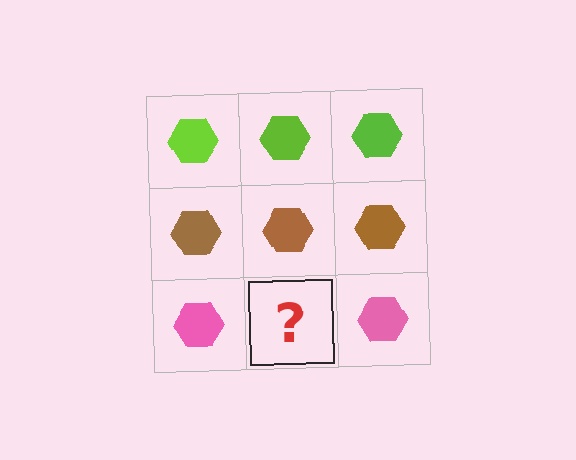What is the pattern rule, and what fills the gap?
The rule is that each row has a consistent color. The gap should be filled with a pink hexagon.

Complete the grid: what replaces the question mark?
The question mark should be replaced with a pink hexagon.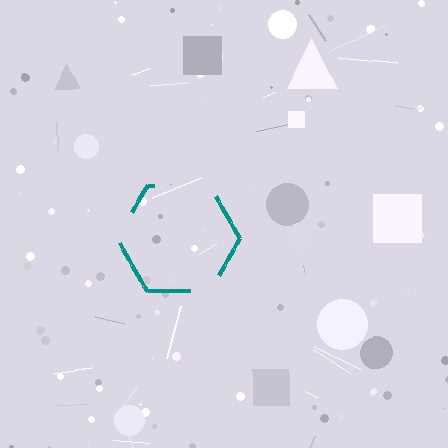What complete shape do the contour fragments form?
The contour fragments form a hexagon.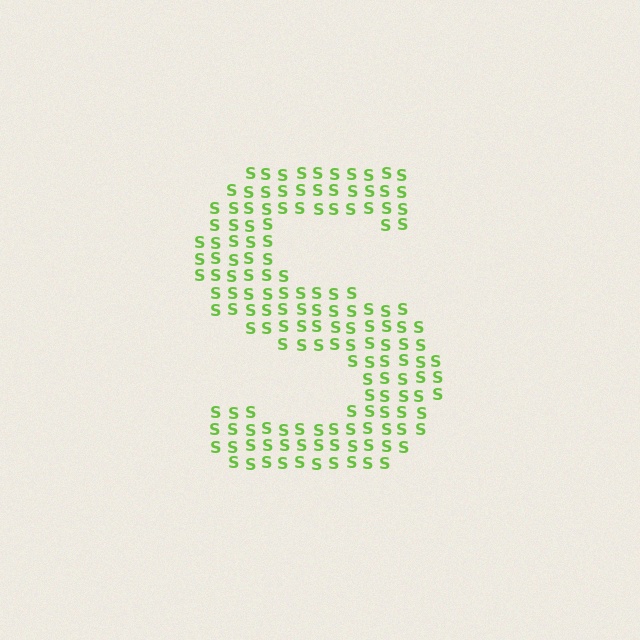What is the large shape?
The large shape is the letter S.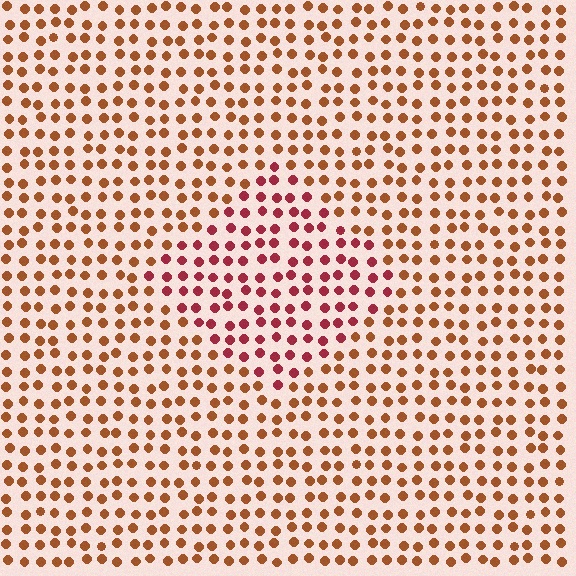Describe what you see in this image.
The image is filled with small brown elements in a uniform arrangement. A diamond-shaped region is visible where the elements are tinted to a slightly different hue, forming a subtle color boundary.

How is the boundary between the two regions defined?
The boundary is defined purely by a slight shift in hue (about 34 degrees). Spacing, size, and orientation are identical on both sides.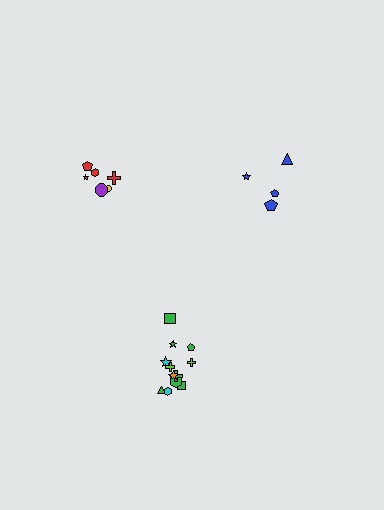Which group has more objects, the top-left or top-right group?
The top-left group.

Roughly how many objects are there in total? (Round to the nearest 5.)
Roughly 20 objects in total.